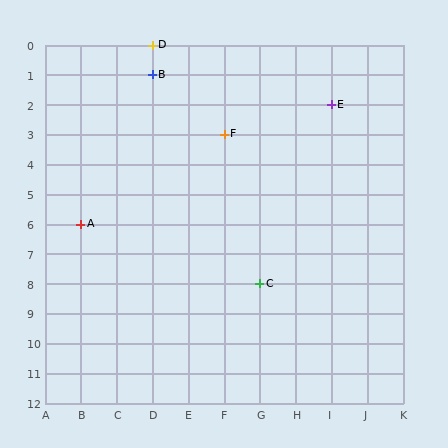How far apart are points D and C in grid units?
Points D and C are 3 columns and 8 rows apart (about 8.5 grid units diagonally).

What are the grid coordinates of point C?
Point C is at grid coordinates (G, 8).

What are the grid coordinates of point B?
Point B is at grid coordinates (D, 1).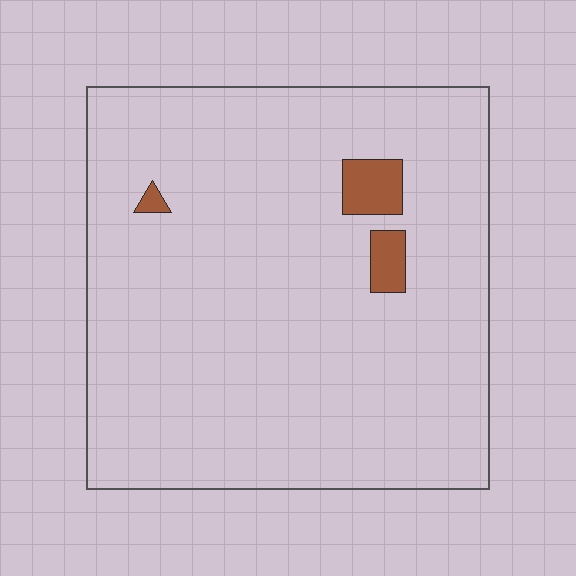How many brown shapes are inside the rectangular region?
3.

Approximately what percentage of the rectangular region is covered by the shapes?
Approximately 5%.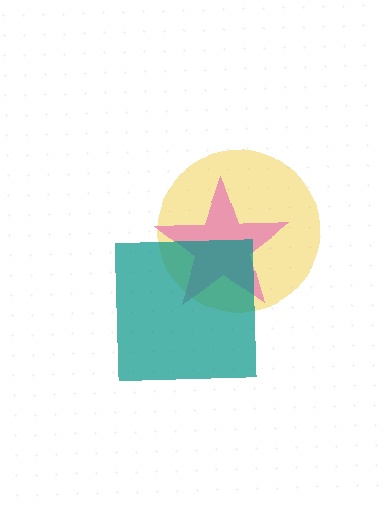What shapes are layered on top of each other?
The layered shapes are: a yellow circle, a pink star, a teal square.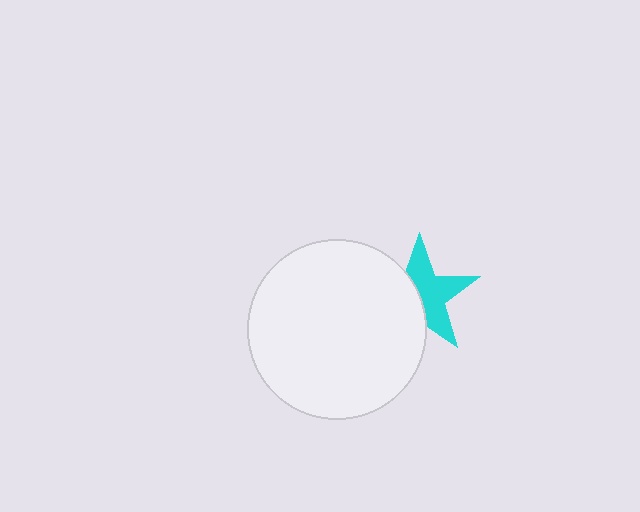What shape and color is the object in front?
The object in front is a white circle.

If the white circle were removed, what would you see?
You would see the complete cyan star.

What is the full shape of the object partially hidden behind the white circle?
The partially hidden object is a cyan star.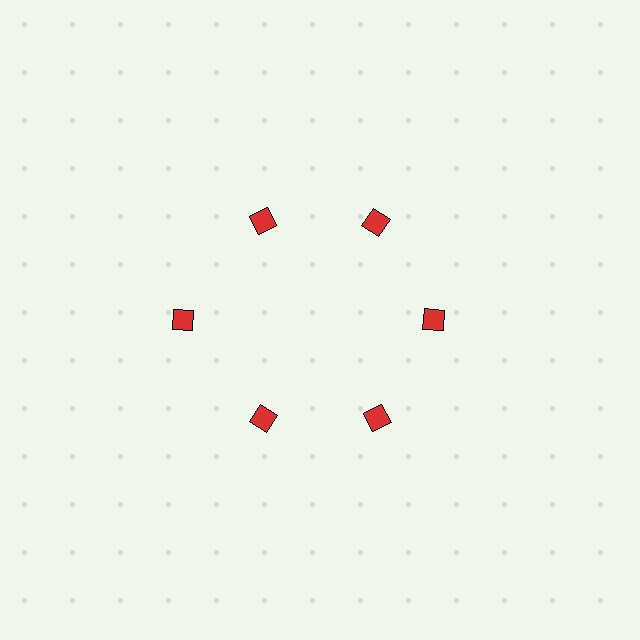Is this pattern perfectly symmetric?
No. The 6 red squares are arranged in a ring, but one element near the 9 o'clock position is pushed outward from the center, breaking the 6-fold rotational symmetry.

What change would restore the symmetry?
The symmetry would be restored by moving it inward, back onto the ring so that all 6 squares sit at equal angles and equal distance from the center.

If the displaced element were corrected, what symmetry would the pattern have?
It would have 6-fold rotational symmetry — the pattern would map onto itself every 60 degrees.